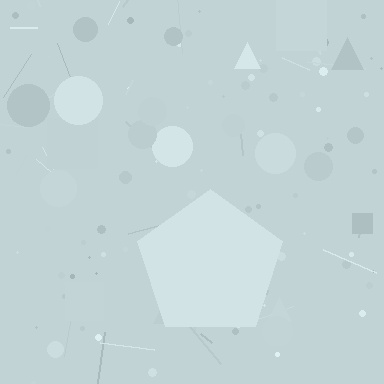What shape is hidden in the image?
A pentagon is hidden in the image.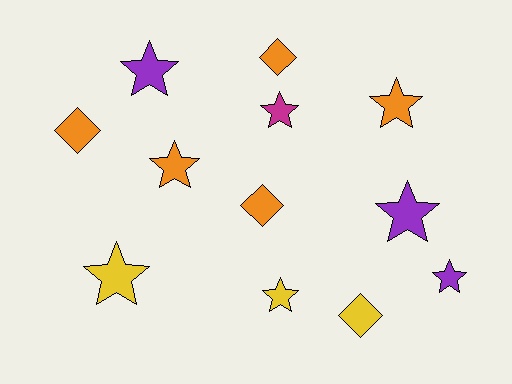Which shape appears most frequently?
Star, with 8 objects.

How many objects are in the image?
There are 12 objects.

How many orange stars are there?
There are 2 orange stars.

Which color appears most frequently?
Orange, with 5 objects.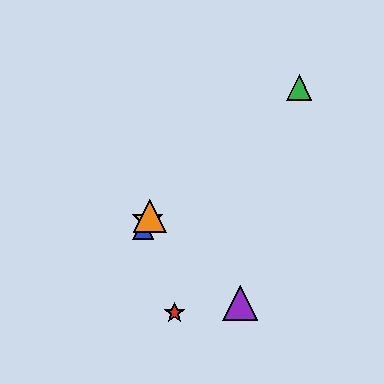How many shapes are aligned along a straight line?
3 shapes (the blue triangle, the yellow star, the orange triangle) are aligned along a straight line.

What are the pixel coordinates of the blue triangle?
The blue triangle is at (143, 229).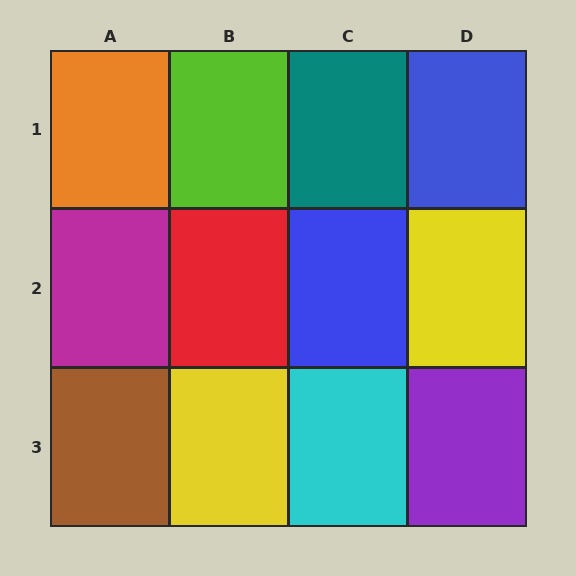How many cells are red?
1 cell is red.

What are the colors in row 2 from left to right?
Magenta, red, blue, yellow.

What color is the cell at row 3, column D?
Purple.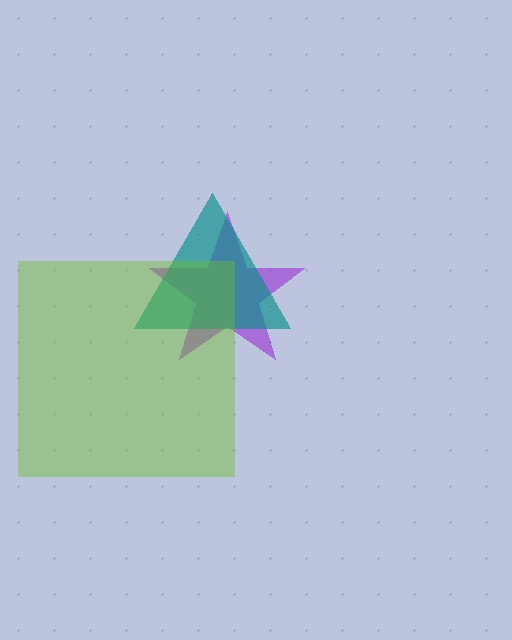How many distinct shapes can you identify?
There are 3 distinct shapes: a purple star, a teal triangle, a lime square.